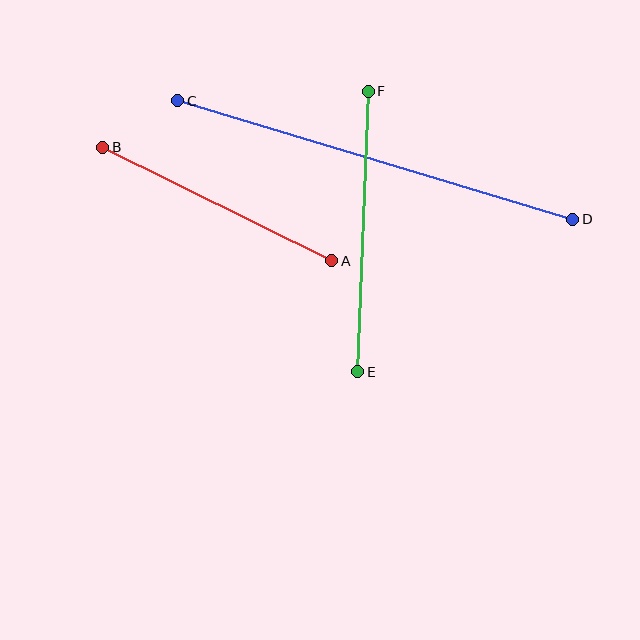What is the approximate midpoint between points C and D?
The midpoint is at approximately (375, 160) pixels.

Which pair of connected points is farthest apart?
Points C and D are farthest apart.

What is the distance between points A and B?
The distance is approximately 255 pixels.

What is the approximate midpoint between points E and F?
The midpoint is at approximately (363, 232) pixels.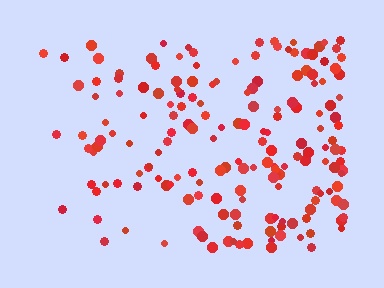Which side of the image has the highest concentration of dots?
The right.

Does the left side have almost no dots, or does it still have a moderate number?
Still a moderate number, just noticeably fewer than the right.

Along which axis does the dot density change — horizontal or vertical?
Horizontal.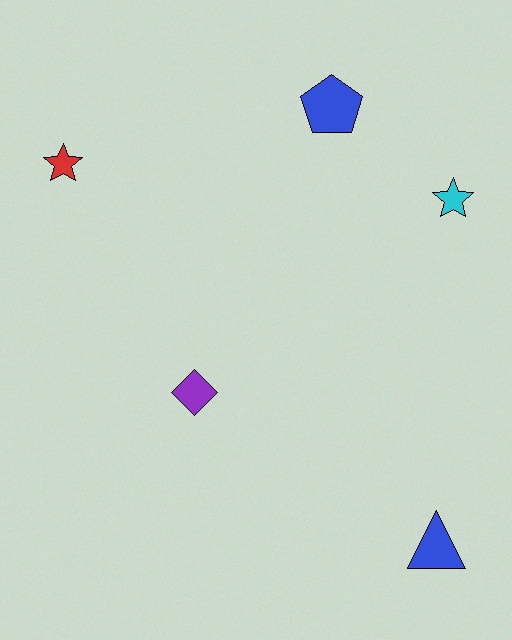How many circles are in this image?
There are no circles.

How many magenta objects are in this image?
There are no magenta objects.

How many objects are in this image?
There are 5 objects.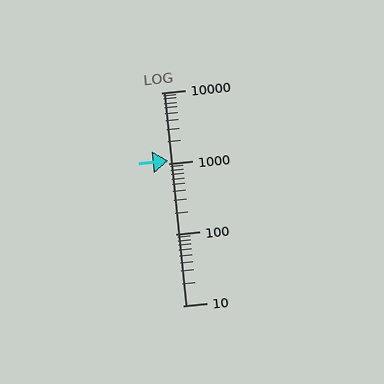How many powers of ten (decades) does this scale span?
The scale spans 3 decades, from 10 to 10000.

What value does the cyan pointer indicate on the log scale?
The pointer indicates approximately 1100.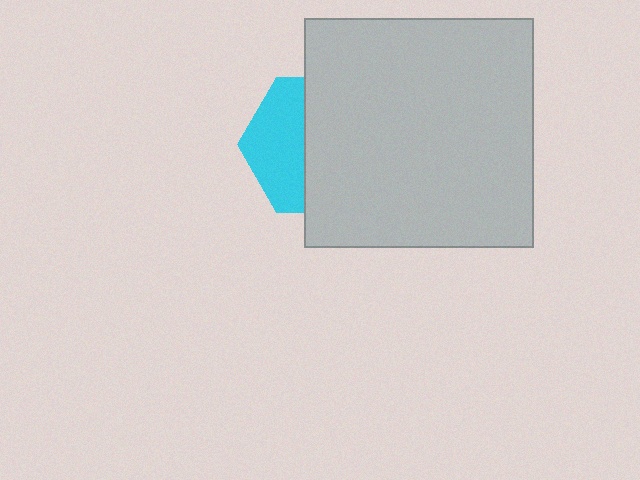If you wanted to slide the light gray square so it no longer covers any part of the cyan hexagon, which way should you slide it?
Slide it right — that is the most direct way to separate the two shapes.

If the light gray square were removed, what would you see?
You would see the complete cyan hexagon.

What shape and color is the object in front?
The object in front is a light gray square.